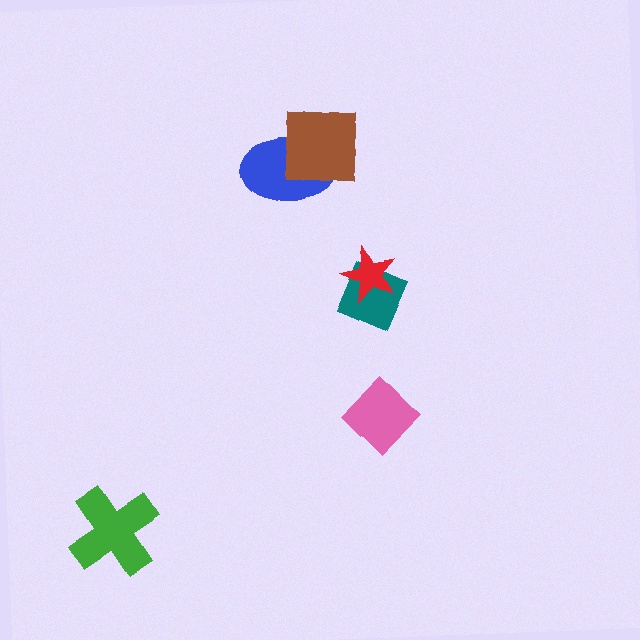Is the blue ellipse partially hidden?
Yes, it is partially covered by another shape.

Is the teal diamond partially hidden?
Yes, it is partially covered by another shape.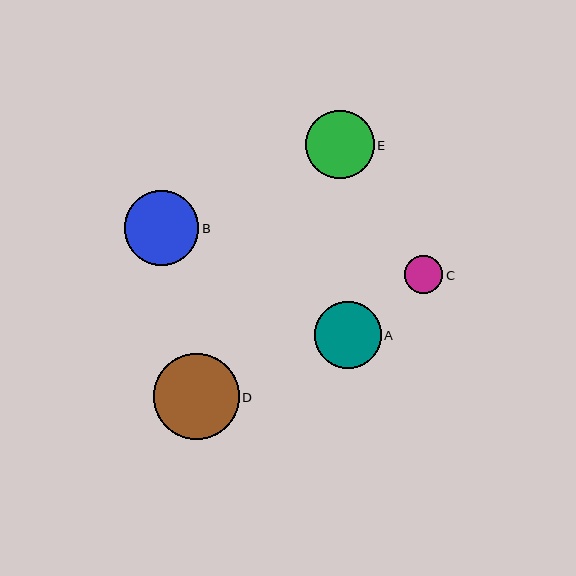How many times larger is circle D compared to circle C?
Circle D is approximately 2.3 times the size of circle C.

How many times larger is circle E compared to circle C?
Circle E is approximately 1.8 times the size of circle C.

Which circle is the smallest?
Circle C is the smallest with a size of approximately 38 pixels.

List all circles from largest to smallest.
From largest to smallest: D, B, E, A, C.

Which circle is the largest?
Circle D is the largest with a size of approximately 86 pixels.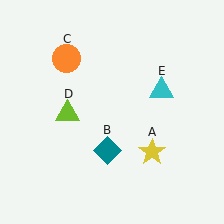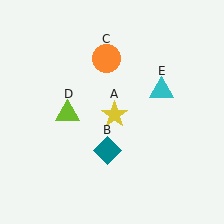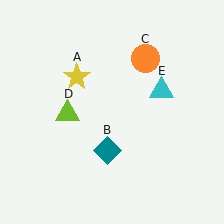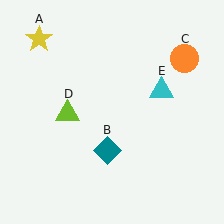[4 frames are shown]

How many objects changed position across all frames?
2 objects changed position: yellow star (object A), orange circle (object C).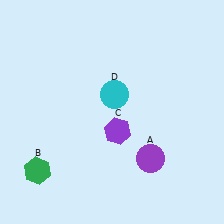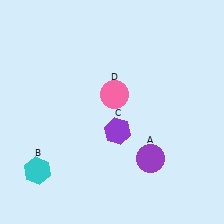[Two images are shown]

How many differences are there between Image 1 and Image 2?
There are 2 differences between the two images.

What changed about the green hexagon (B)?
In Image 1, B is green. In Image 2, it changed to cyan.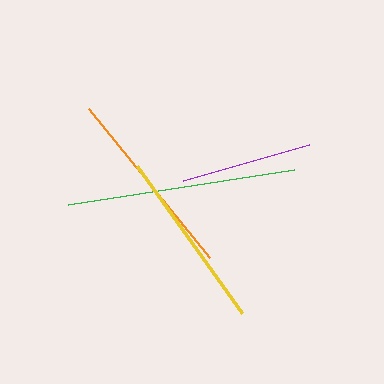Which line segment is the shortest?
The purple line is the shortest at approximately 131 pixels.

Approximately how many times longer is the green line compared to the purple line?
The green line is approximately 1.8 times the length of the purple line.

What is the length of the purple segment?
The purple segment is approximately 131 pixels long.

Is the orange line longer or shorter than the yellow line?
The orange line is longer than the yellow line.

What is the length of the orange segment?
The orange segment is approximately 193 pixels long.